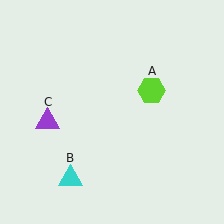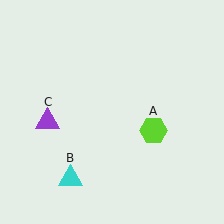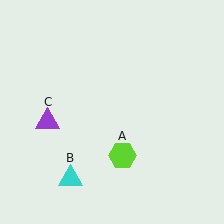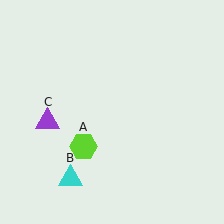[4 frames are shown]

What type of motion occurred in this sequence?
The lime hexagon (object A) rotated clockwise around the center of the scene.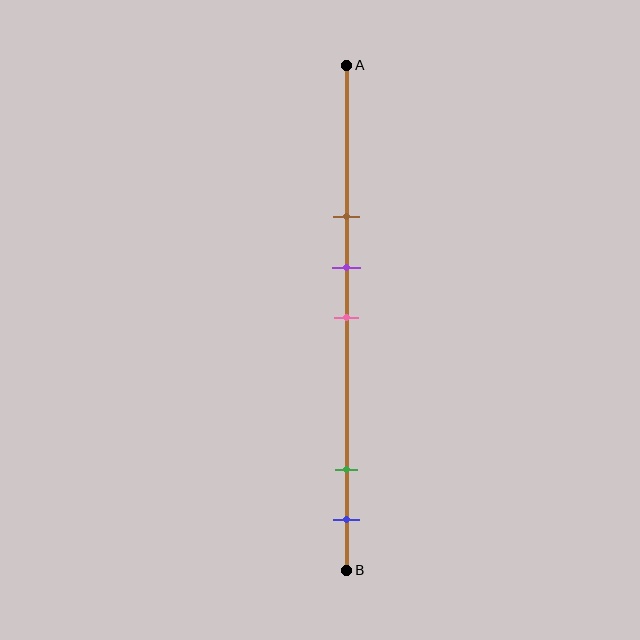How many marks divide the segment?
There are 5 marks dividing the segment.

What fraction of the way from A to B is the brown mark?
The brown mark is approximately 30% (0.3) of the way from A to B.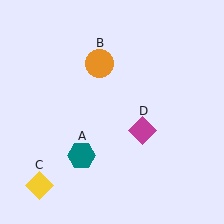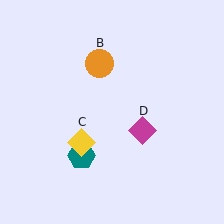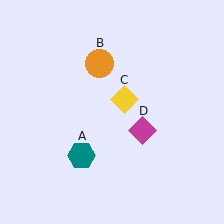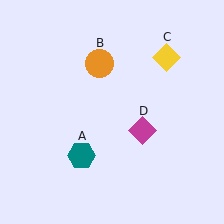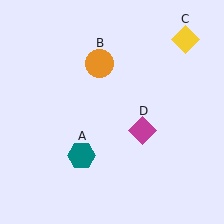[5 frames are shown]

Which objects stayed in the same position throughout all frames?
Teal hexagon (object A) and orange circle (object B) and magenta diamond (object D) remained stationary.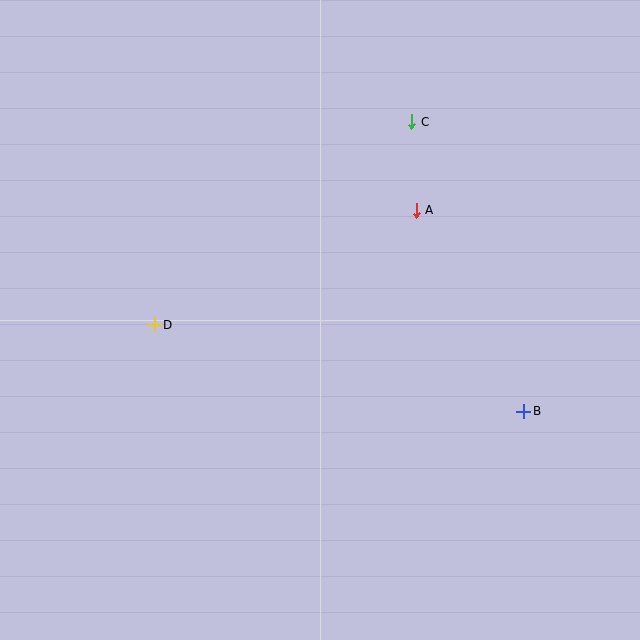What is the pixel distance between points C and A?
The distance between C and A is 88 pixels.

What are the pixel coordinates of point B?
Point B is at (524, 411).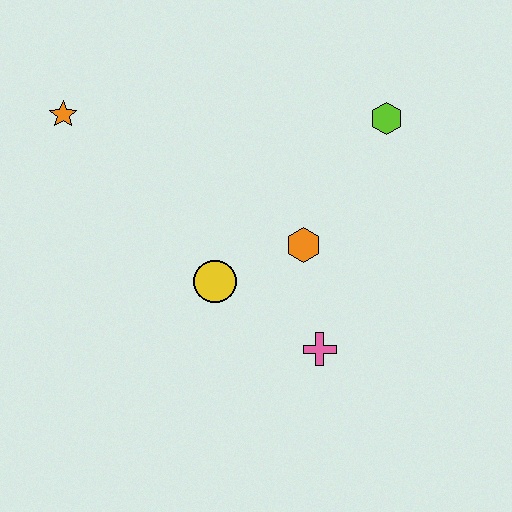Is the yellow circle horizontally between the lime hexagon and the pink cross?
No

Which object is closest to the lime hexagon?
The orange hexagon is closest to the lime hexagon.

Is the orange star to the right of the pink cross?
No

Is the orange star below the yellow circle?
No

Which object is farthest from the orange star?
The pink cross is farthest from the orange star.